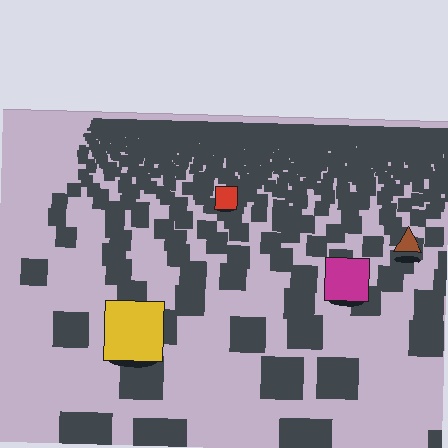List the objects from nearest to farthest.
From nearest to farthest: the yellow square, the magenta square, the brown triangle, the red square.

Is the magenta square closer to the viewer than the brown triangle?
Yes. The magenta square is closer — you can tell from the texture gradient: the ground texture is coarser near it.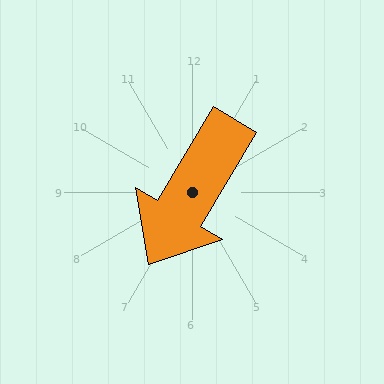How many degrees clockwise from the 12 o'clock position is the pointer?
Approximately 211 degrees.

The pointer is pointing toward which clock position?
Roughly 7 o'clock.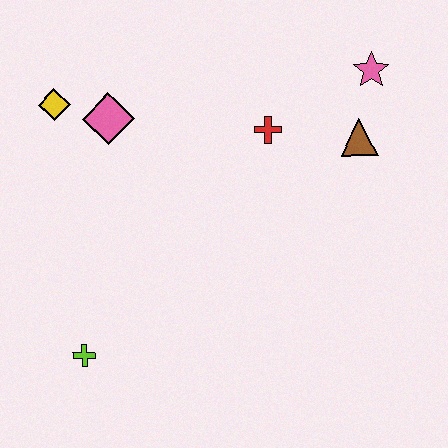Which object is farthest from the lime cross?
The pink star is farthest from the lime cross.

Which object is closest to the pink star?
The brown triangle is closest to the pink star.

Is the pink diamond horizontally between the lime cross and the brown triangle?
Yes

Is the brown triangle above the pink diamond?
No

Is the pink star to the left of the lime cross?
No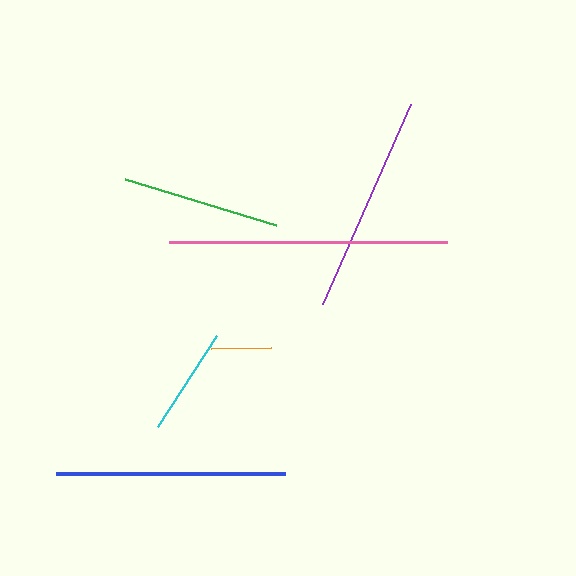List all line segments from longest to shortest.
From longest to shortest: pink, blue, purple, green, cyan, orange.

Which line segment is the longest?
The pink line is the longest at approximately 278 pixels.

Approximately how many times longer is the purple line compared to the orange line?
The purple line is approximately 3.6 times the length of the orange line.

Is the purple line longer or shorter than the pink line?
The pink line is longer than the purple line.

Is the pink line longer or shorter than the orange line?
The pink line is longer than the orange line.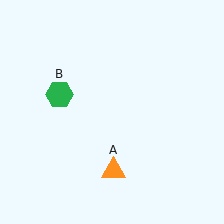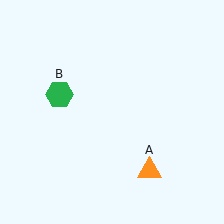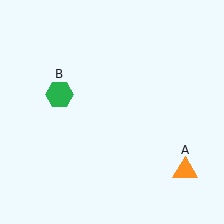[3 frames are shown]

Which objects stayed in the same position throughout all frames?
Green hexagon (object B) remained stationary.